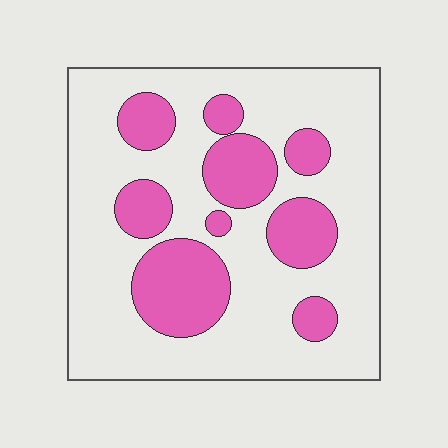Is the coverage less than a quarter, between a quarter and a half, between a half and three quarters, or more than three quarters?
Between a quarter and a half.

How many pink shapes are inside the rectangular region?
9.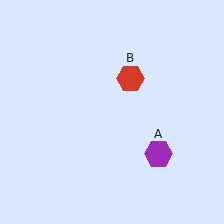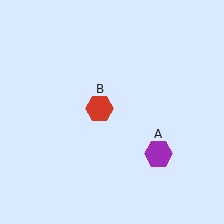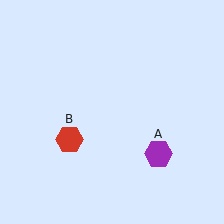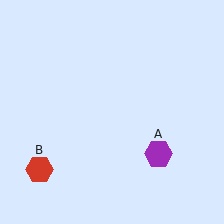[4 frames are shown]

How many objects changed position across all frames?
1 object changed position: red hexagon (object B).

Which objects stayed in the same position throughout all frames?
Purple hexagon (object A) remained stationary.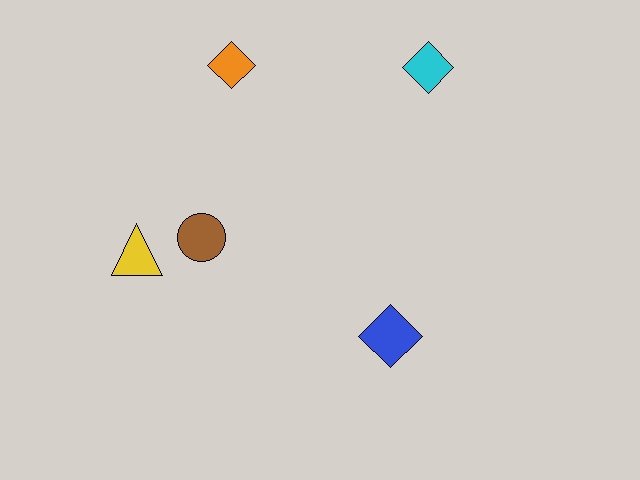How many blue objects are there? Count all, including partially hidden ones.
There is 1 blue object.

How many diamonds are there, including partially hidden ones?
There are 3 diamonds.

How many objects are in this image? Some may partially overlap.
There are 5 objects.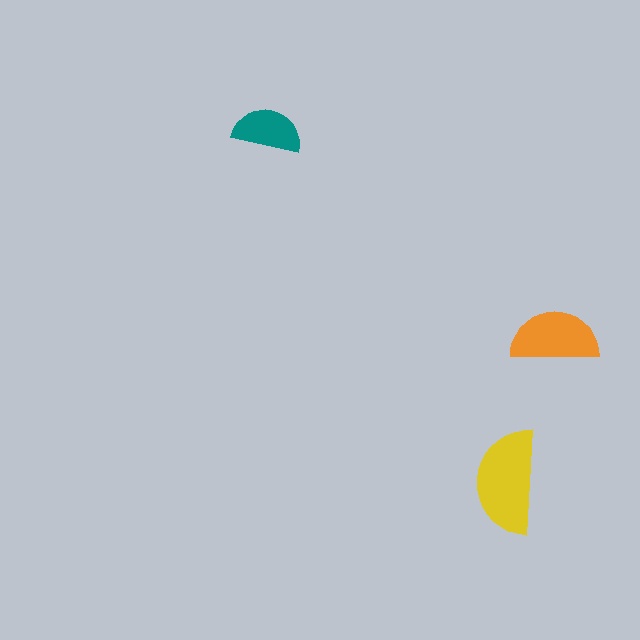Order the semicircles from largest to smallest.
the yellow one, the orange one, the teal one.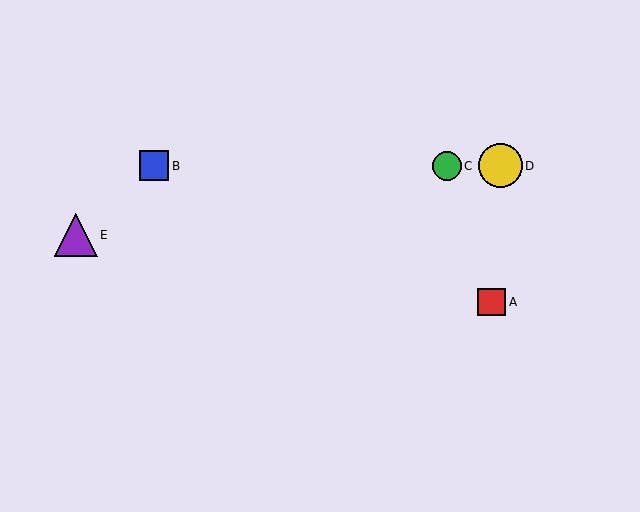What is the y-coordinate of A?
Object A is at y≈302.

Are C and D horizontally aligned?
Yes, both are at y≈166.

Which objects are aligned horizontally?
Objects B, C, D are aligned horizontally.